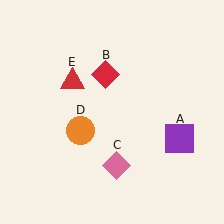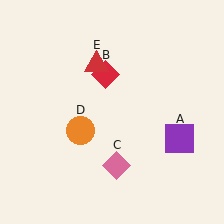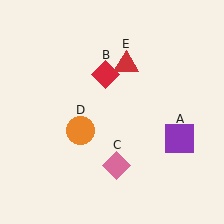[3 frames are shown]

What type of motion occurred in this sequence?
The red triangle (object E) rotated clockwise around the center of the scene.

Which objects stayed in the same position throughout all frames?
Purple square (object A) and red diamond (object B) and pink diamond (object C) and orange circle (object D) remained stationary.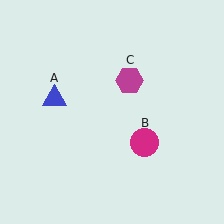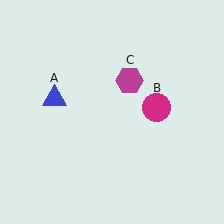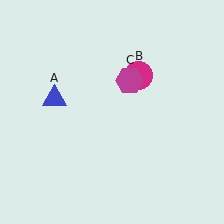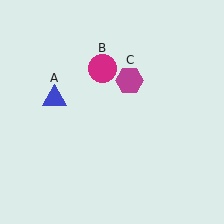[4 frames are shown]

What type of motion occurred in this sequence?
The magenta circle (object B) rotated counterclockwise around the center of the scene.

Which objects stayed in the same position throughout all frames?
Blue triangle (object A) and magenta hexagon (object C) remained stationary.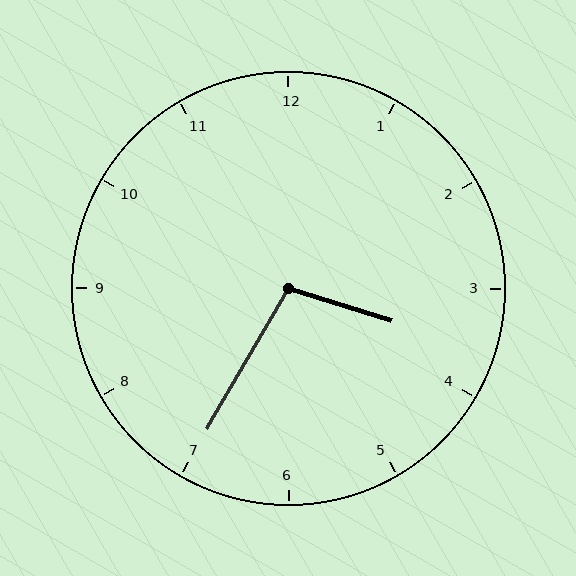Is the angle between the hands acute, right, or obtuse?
It is obtuse.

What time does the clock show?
3:35.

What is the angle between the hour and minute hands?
Approximately 102 degrees.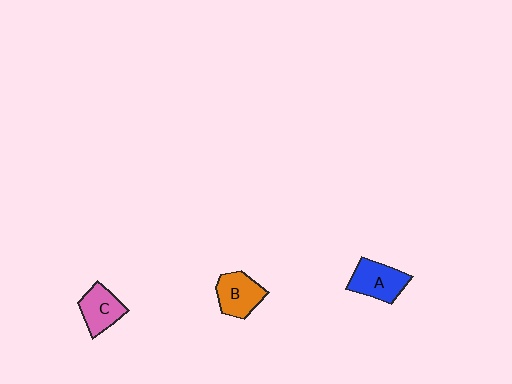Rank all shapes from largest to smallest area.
From largest to smallest: A (blue), B (orange), C (pink).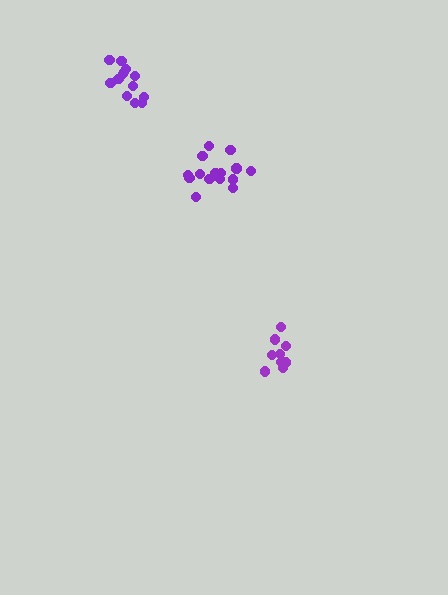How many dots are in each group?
Group 1: 15 dots, Group 2: 9 dots, Group 3: 13 dots (37 total).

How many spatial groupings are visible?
There are 3 spatial groupings.